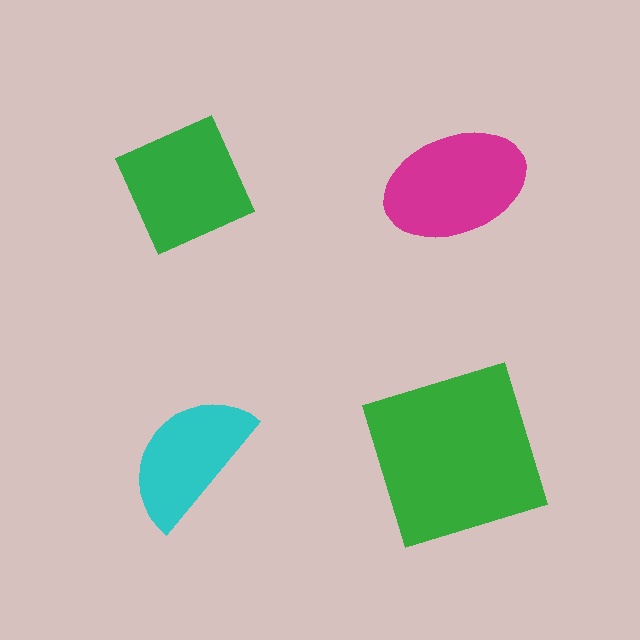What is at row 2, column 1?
A cyan semicircle.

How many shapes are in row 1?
2 shapes.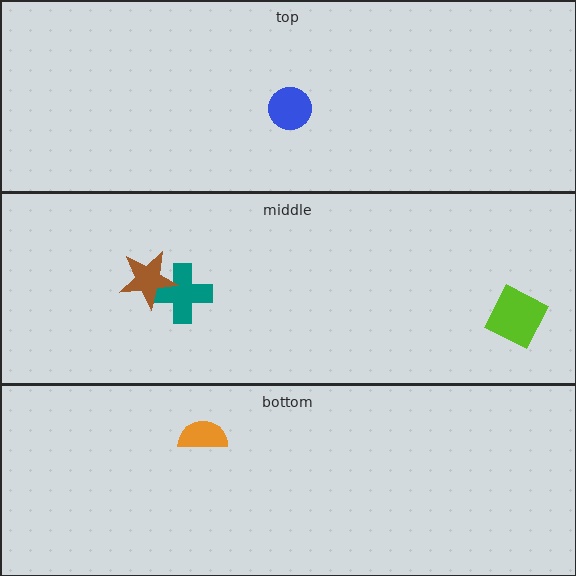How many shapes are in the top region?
1.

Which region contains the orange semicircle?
The bottom region.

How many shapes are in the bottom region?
1.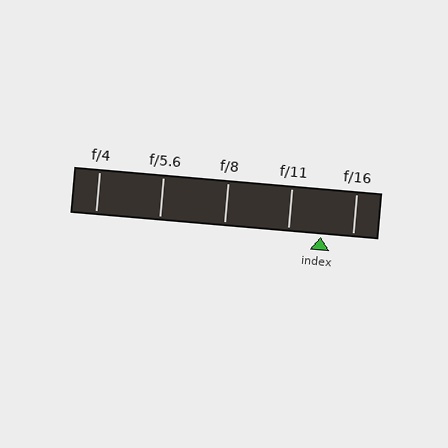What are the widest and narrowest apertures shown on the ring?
The widest aperture shown is f/4 and the narrowest is f/16.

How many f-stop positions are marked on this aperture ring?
There are 5 f-stop positions marked.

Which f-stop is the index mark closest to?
The index mark is closest to f/16.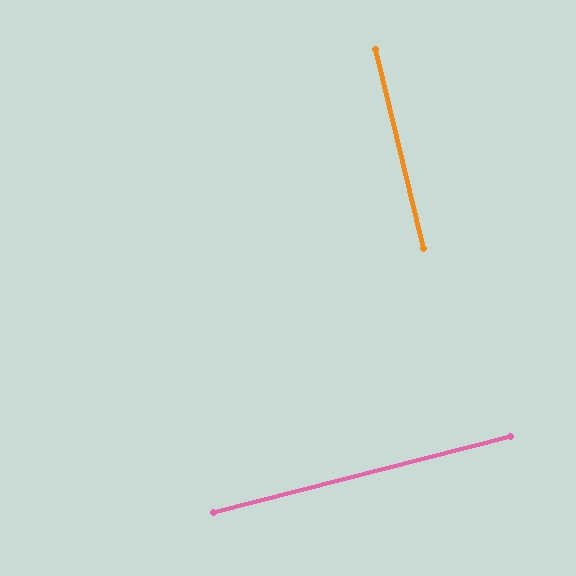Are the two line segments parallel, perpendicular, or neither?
Perpendicular — they meet at approximately 89°.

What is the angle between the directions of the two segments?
Approximately 89 degrees.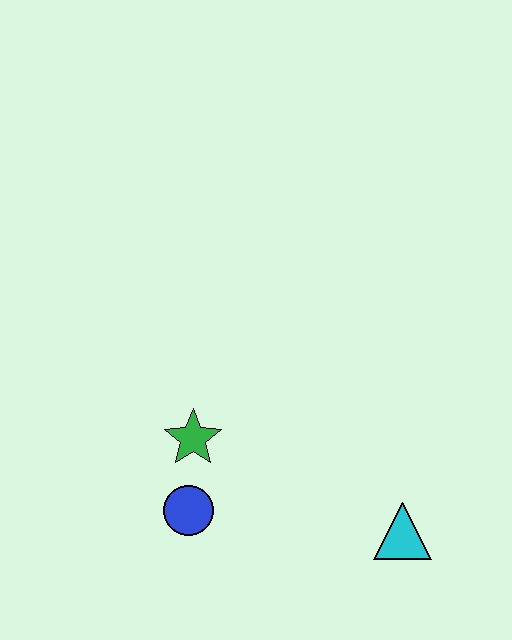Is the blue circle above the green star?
No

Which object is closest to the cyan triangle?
The blue circle is closest to the cyan triangle.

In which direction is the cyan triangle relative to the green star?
The cyan triangle is to the right of the green star.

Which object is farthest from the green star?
The cyan triangle is farthest from the green star.